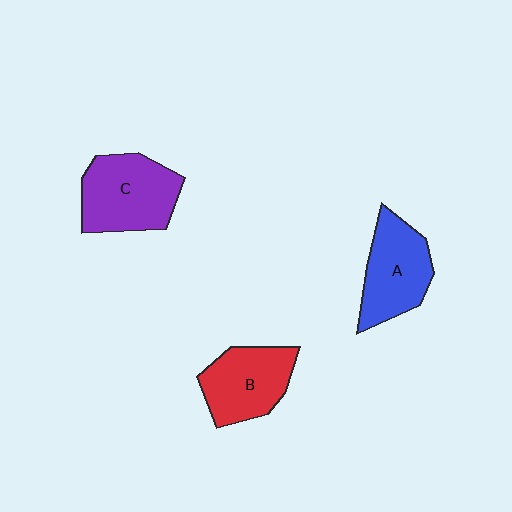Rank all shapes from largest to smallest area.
From largest to smallest: C (purple), A (blue), B (red).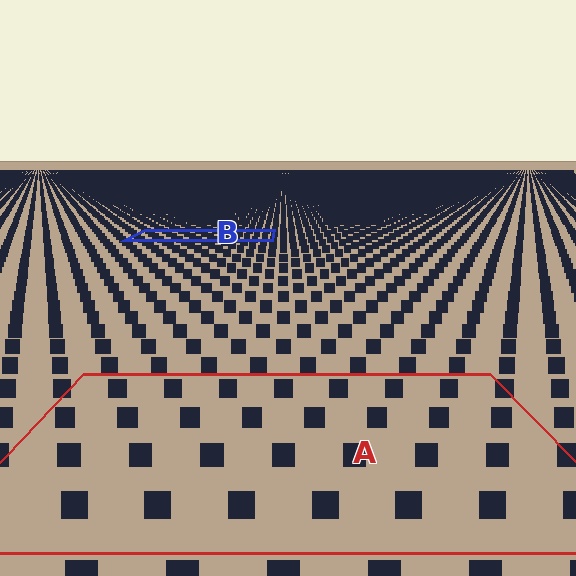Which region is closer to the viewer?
Region A is closer. The texture elements there are larger and more spread out.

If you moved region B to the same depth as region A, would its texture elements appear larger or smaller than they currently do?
They would appear larger. At a closer depth, the same texture elements are projected at a bigger on-screen size.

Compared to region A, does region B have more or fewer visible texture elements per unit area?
Region B has more texture elements per unit area — they are packed more densely because it is farther away.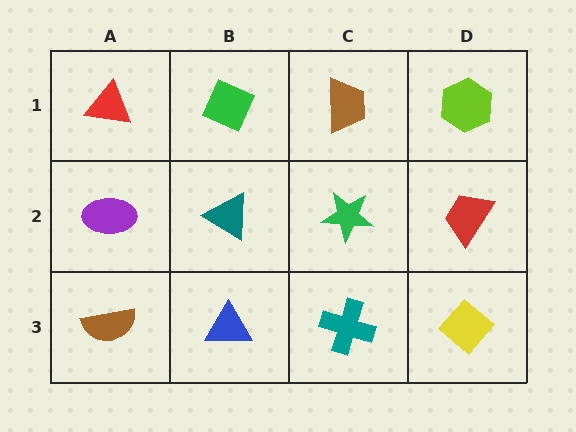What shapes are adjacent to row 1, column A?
A purple ellipse (row 2, column A), a green diamond (row 1, column B).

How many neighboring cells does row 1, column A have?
2.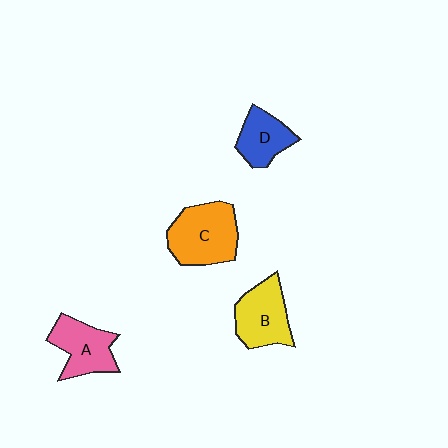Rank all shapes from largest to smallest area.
From largest to smallest: C (orange), B (yellow), A (pink), D (blue).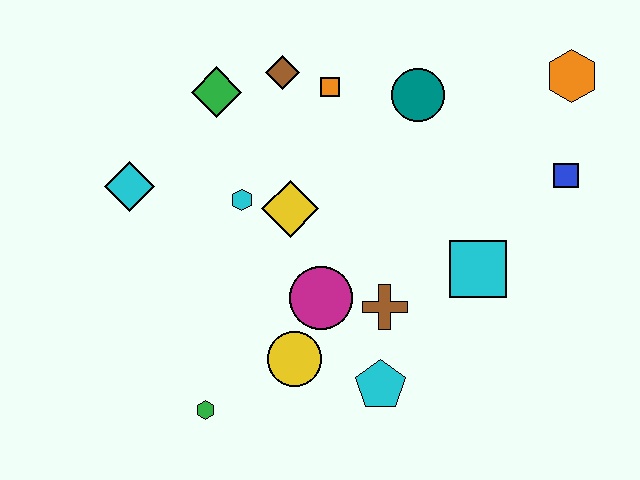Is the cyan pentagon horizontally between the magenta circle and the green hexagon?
No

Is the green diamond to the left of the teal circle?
Yes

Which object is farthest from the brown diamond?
The green hexagon is farthest from the brown diamond.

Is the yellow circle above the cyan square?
No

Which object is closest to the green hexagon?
The yellow circle is closest to the green hexagon.